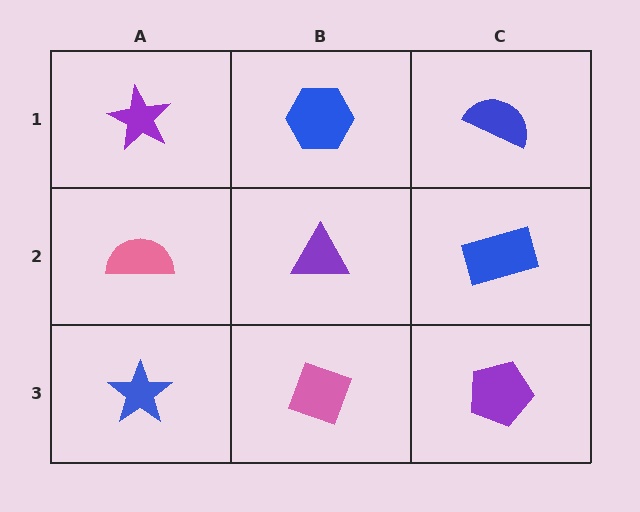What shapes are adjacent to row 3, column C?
A blue rectangle (row 2, column C), a pink diamond (row 3, column B).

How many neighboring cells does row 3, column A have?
2.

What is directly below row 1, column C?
A blue rectangle.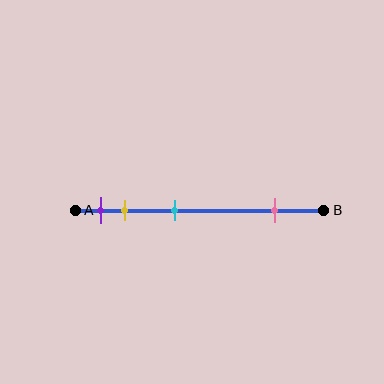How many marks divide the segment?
There are 4 marks dividing the segment.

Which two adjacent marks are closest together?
The purple and yellow marks are the closest adjacent pair.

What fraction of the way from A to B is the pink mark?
The pink mark is approximately 80% (0.8) of the way from A to B.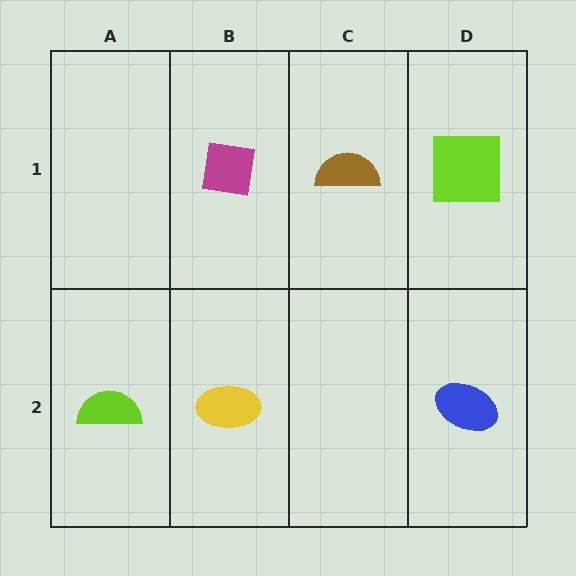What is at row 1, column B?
A magenta square.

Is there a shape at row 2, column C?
No, that cell is empty.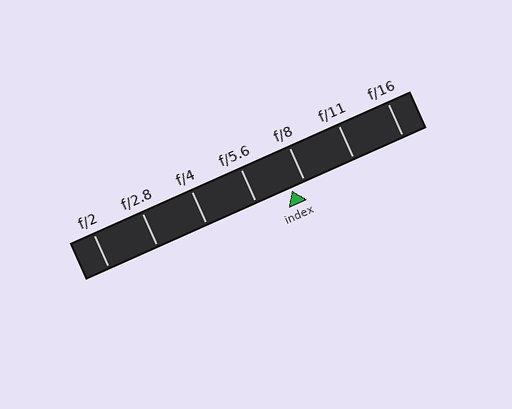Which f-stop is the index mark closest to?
The index mark is closest to f/8.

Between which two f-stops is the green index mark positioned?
The index mark is between f/5.6 and f/8.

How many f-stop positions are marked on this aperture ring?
There are 7 f-stop positions marked.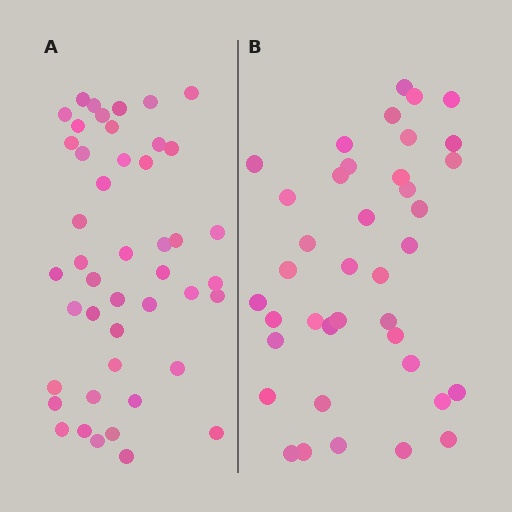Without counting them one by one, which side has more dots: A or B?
Region A (the left region) has more dots.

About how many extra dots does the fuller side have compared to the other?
Region A has about 6 more dots than region B.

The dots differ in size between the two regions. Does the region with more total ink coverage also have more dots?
No. Region B has more total ink coverage because its dots are larger, but region A actually contains more individual dots. Total area can be misleading — the number of items is what matters here.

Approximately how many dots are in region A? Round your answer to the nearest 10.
About 40 dots. (The exact count is 45, which rounds to 40.)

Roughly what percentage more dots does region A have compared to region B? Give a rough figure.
About 15% more.